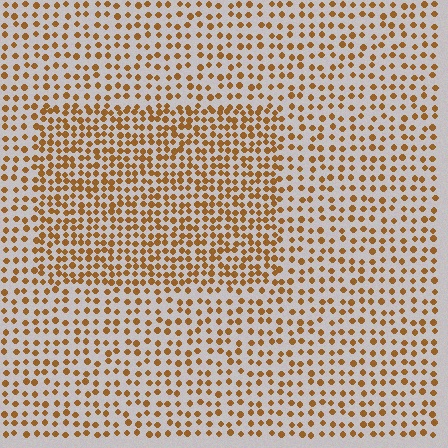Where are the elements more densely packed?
The elements are more densely packed inside the rectangle boundary.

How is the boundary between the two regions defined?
The boundary is defined by a change in element density (approximately 1.7x ratio). All elements are the same color, size, and shape.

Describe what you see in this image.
The image contains small brown elements arranged at two different densities. A rectangle-shaped region is visible where the elements are more densely packed than the surrounding area.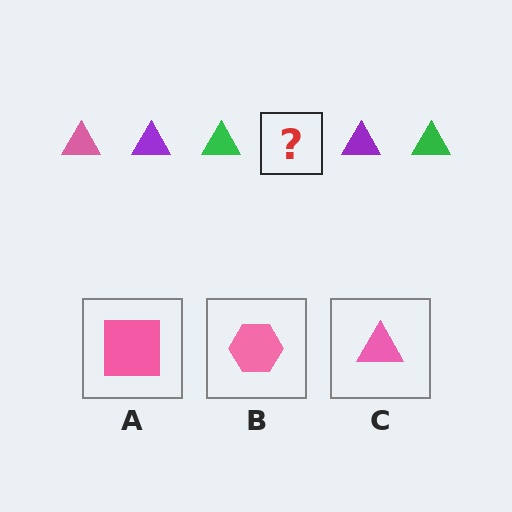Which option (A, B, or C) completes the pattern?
C.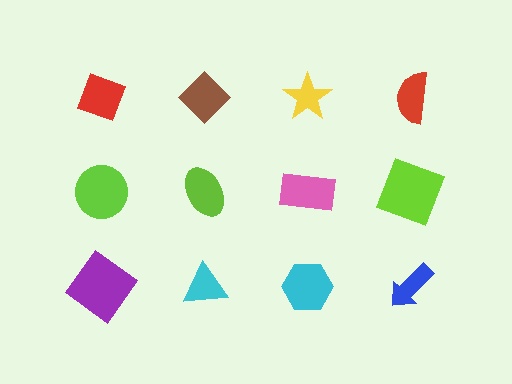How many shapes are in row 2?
4 shapes.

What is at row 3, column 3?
A cyan hexagon.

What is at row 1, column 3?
A yellow star.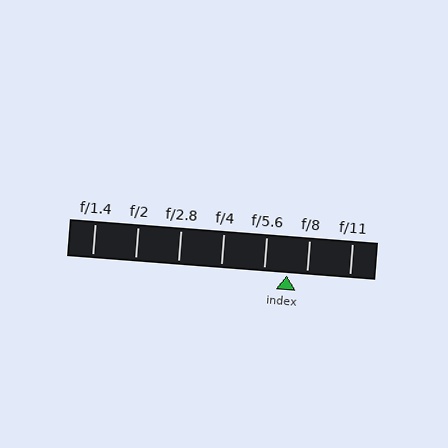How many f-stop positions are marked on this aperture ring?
There are 7 f-stop positions marked.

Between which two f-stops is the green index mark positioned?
The index mark is between f/5.6 and f/8.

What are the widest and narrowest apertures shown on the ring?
The widest aperture shown is f/1.4 and the narrowest is f/11.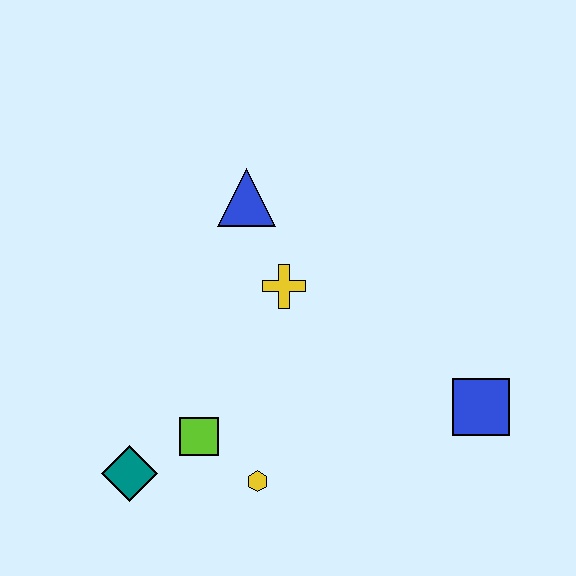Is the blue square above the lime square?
Yes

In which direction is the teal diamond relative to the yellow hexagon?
The teal diamond is to the left of the yellow hexagon.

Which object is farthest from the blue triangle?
The blue square is farthest from the blue triangle.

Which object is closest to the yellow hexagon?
The lime square is closest to the yellow hexagon.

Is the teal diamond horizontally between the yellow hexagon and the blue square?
No